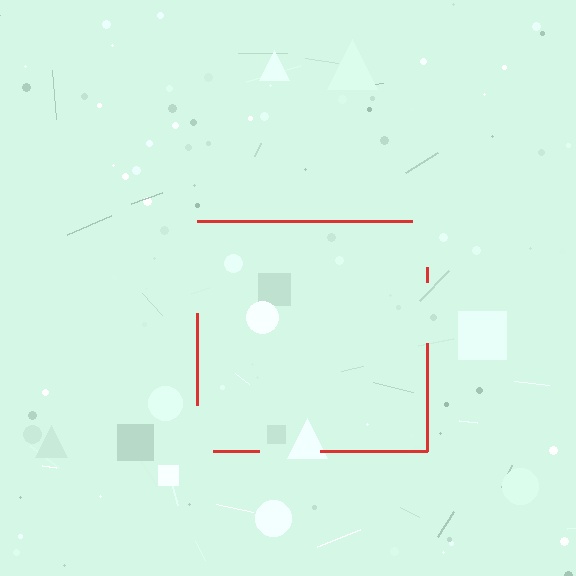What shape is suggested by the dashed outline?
The dashed outline suggests a square.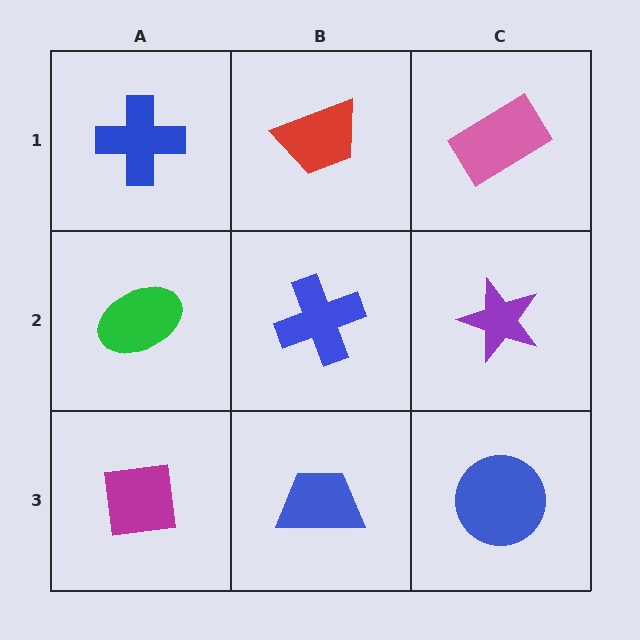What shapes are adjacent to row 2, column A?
A blue cross (row 1, column A), a magenta square (row 3, column A), a blue cross (row 2, column B).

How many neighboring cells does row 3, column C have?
2.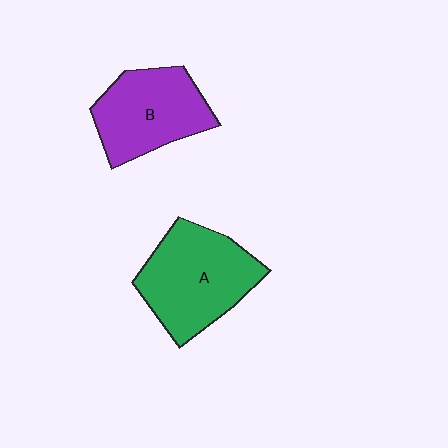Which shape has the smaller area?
Shape B (purple).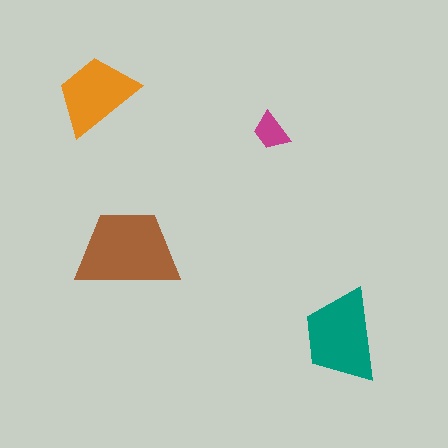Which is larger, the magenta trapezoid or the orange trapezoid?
The orange one.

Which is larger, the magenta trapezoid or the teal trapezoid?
The teal one.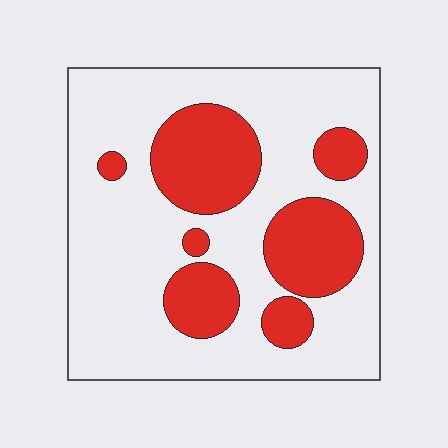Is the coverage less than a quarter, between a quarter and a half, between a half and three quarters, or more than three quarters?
Between a quarter and a half.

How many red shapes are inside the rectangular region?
7.